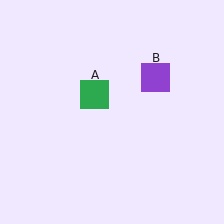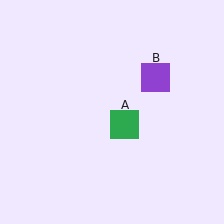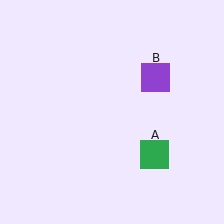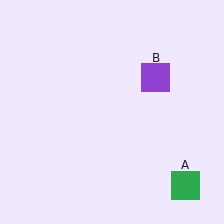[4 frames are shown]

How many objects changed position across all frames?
1 object changed position: green square (object A).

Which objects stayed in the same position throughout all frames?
Purple square (object B) remained stationary.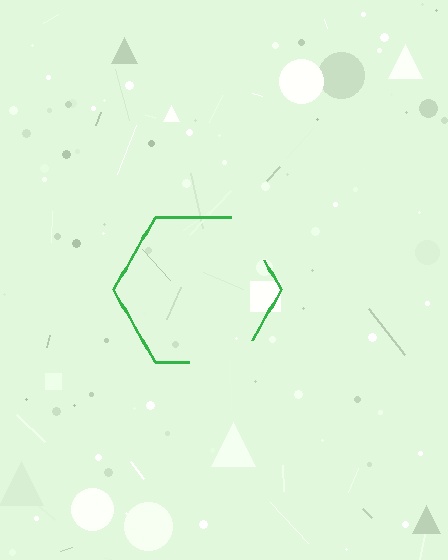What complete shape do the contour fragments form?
The contour fragments form a hexagon.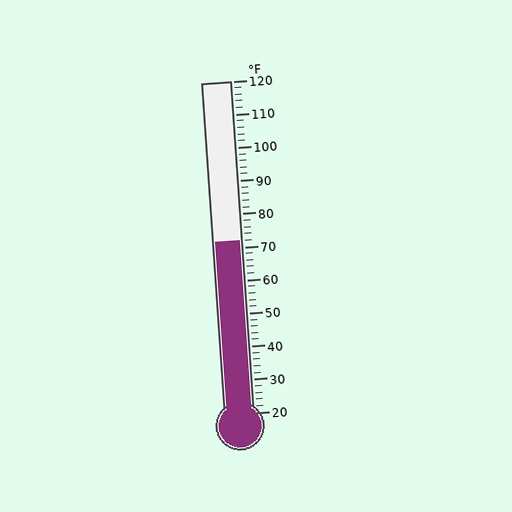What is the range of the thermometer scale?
The thermometer scale ranges from 20°F to 120°F.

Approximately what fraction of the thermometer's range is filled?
The thermometer is filled to approximately 50% of its range.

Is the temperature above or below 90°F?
The temperature is below 90°F.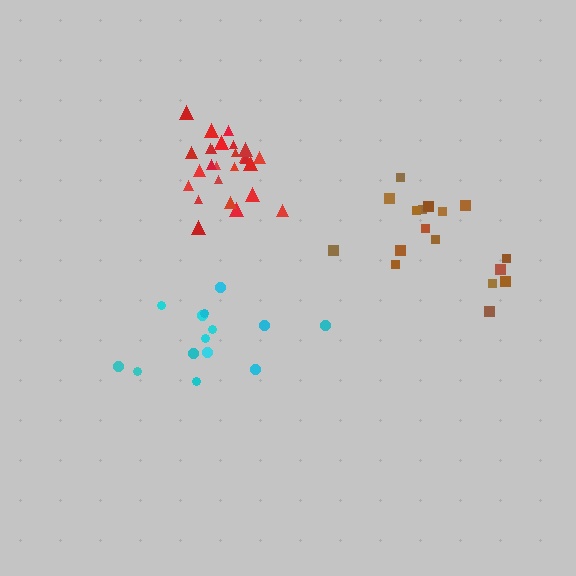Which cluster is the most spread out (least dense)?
Cyan.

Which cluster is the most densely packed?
Red.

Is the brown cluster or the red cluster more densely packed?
Red.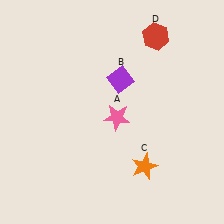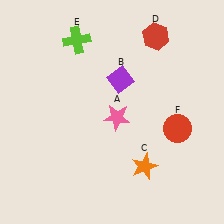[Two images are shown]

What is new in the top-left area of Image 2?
A lime cross (E) was added in the top-left area of Image 2.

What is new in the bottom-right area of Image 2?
A red circle (F) was added in the bottom-right area of Image 2.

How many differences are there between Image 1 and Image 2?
There are 2 differences between the two images.